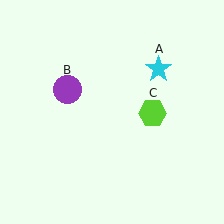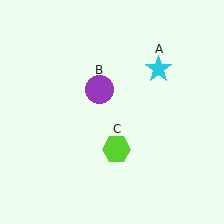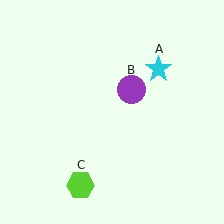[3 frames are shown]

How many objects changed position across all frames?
2 objects changed position: purple circle (object B), lime hexagon (object C).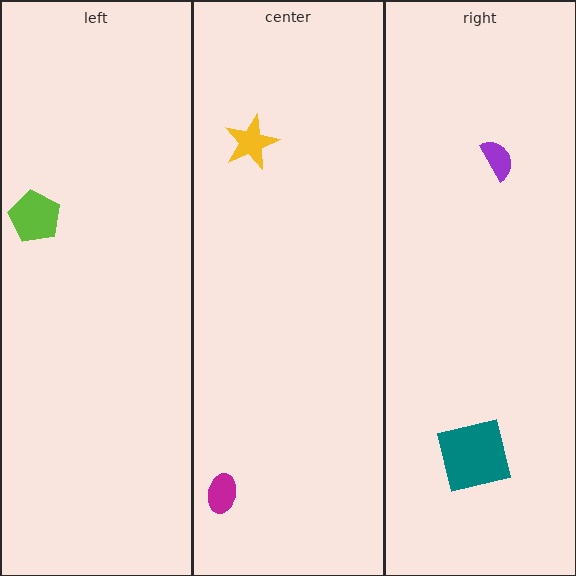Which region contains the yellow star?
The center region.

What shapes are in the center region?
The yellow star, the magenta ellipse.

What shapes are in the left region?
The lime pentagon.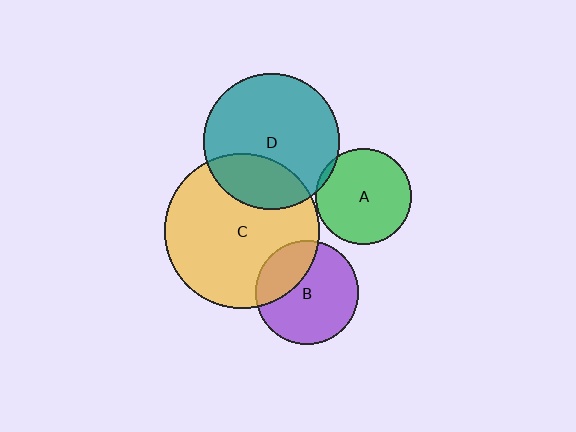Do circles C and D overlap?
Yes.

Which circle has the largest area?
Circle C (yellow).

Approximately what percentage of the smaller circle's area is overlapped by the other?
Approximately 25%.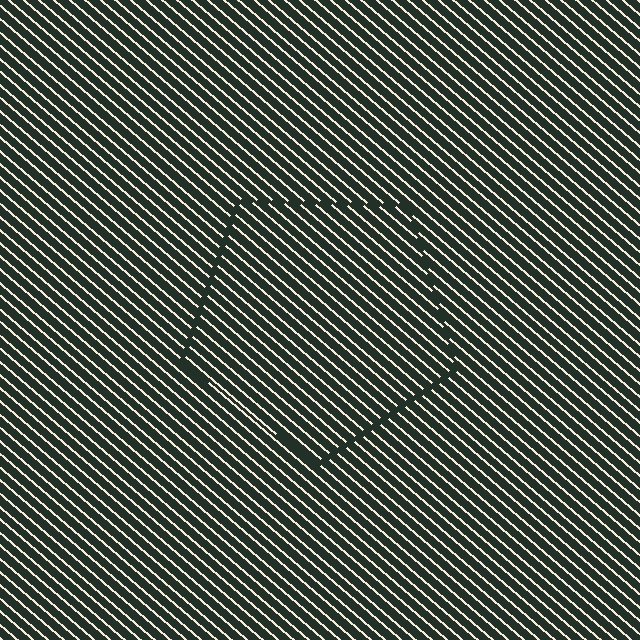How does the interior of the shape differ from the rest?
The interior of the shape contains the same grating, shifted by half a period — the contour is defined by the phase discontinuity where line-ends from the inner and outer gratings abut.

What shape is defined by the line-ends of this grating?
An illusory pentagon. The interior of the shape contains the same grating, shifted by half a period — the contour is defined by the phase discontinuity where line-ends from the inner and outer gratings abut.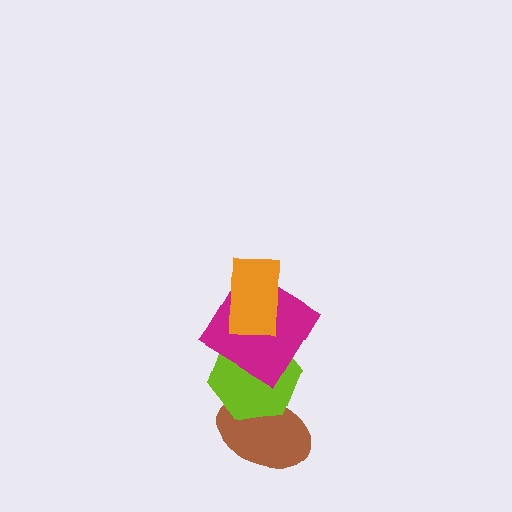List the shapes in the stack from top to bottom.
From top to bottom: the orange rectangle, the magenta diamond, the lime hexagon, the brown ellipse.